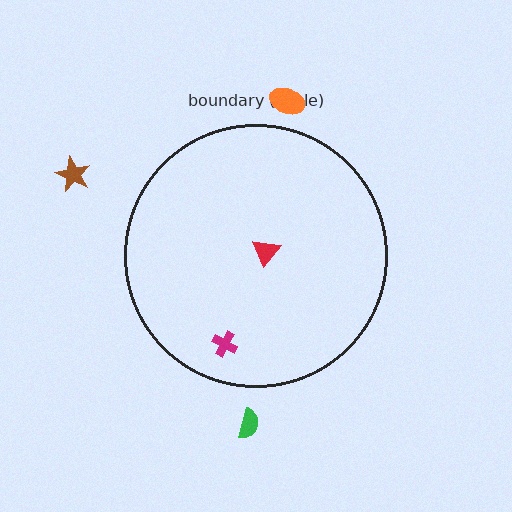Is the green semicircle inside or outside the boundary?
Outside.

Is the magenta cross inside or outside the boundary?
Inside.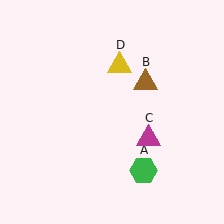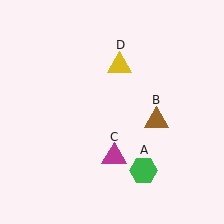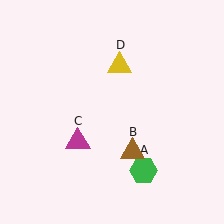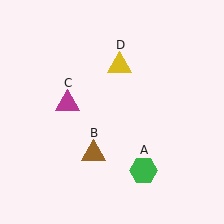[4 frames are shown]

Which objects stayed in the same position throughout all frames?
Green hexagon (object A) and yellow triangle (object D) remained stationary.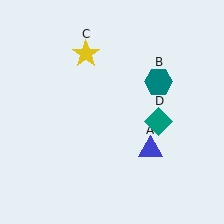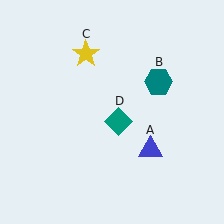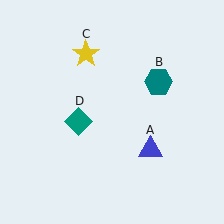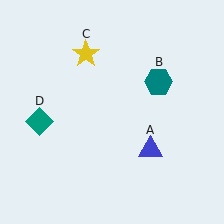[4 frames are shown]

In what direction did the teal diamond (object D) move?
The teal diamond (object D) moved left.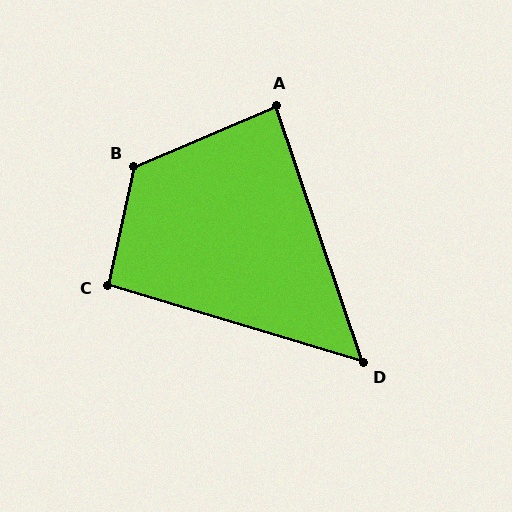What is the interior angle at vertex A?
Approximately 86 degrees (approximately right).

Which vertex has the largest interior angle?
B, at approximately 126 degrees.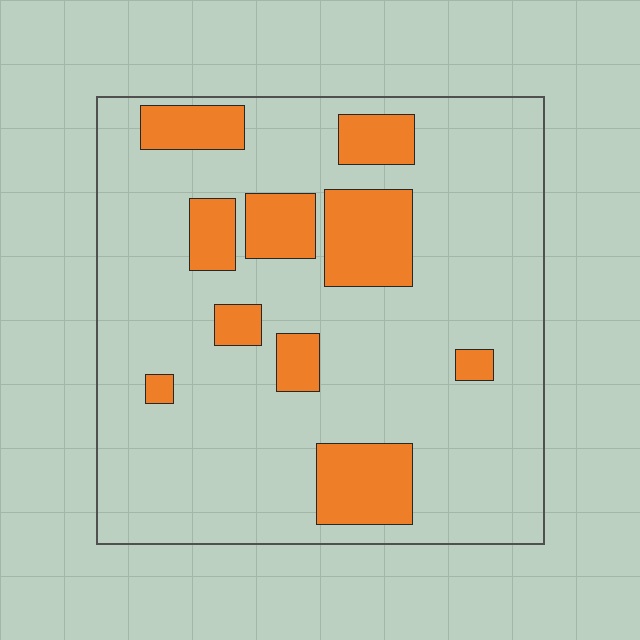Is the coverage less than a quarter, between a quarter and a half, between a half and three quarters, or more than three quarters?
Less than a quarter.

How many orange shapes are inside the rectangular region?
10.